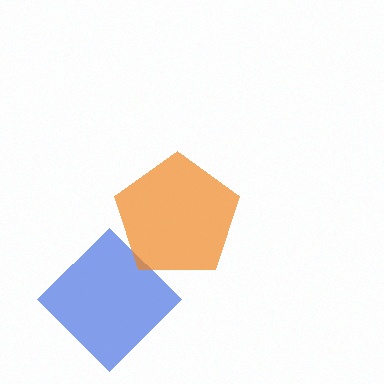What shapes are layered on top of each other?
The layered shapes are: a blue diamond, an orange pentagon.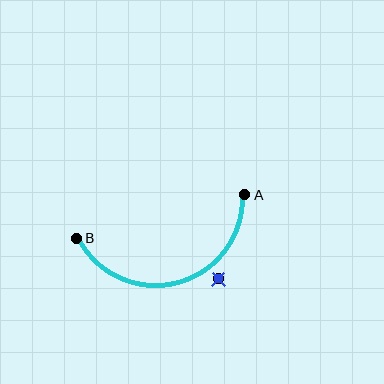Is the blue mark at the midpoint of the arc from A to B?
No — the blue mark does not lie on the arc at all. It sits slightly outside the curve.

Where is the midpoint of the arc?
The arc midpoint is the point on the curve farthest from the straight line joining A and B. It sits below that line.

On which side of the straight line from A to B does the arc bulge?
The arc bulges below the straight line connecting A and B.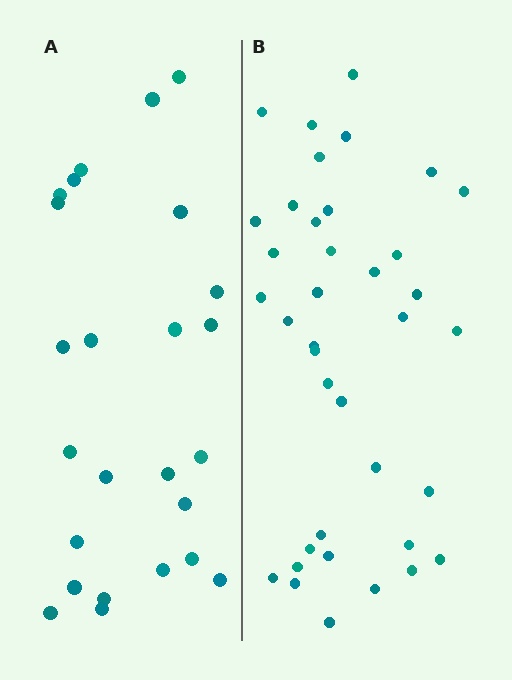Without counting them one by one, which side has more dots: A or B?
Region B (the right region) has more dots.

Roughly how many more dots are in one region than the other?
Region B has approximately 15 more dots than region A.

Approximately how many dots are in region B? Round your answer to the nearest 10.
About 40 dots. (The exact count is 38, which rounds to 40.)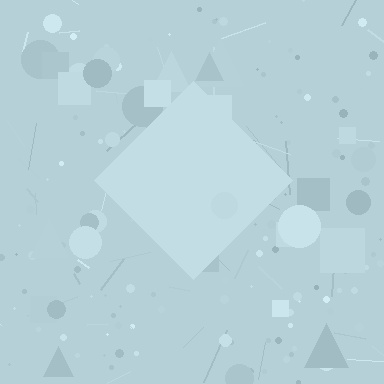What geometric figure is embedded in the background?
A diamond is embedded in the background.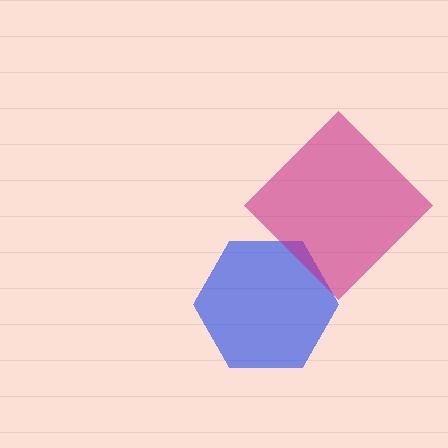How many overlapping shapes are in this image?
There are 2 overlapping shapes in the image.